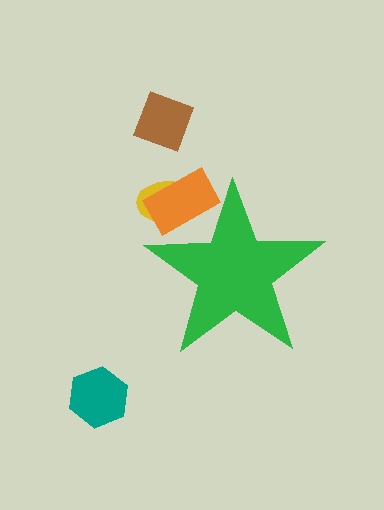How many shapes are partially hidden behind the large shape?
2 shapes are partially hidden.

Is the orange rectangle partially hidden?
Yes, the orange rectangle is partially hidden behind the green star.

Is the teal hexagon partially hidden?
No, the teal hexagon is fully visible.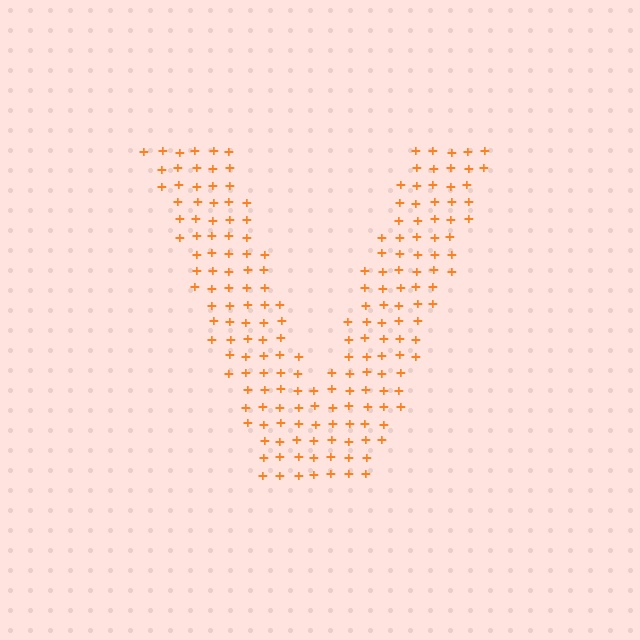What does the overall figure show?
The overall figure shows the letter V.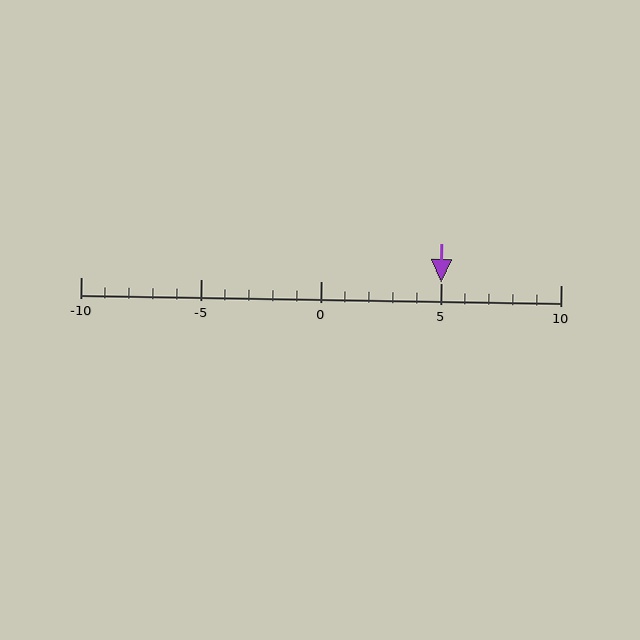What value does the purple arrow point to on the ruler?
The purple arrow points to approximately 5.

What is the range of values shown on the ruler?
The ruler shows values from -10 to 10.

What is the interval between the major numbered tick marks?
The major tick marks are spaced 5 units apart.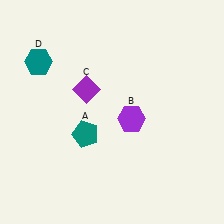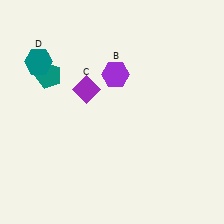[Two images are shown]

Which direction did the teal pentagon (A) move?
The teal pentagon (A) moved up.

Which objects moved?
The objects that moved are: the teal pentagon (A), the purple hexagon (B).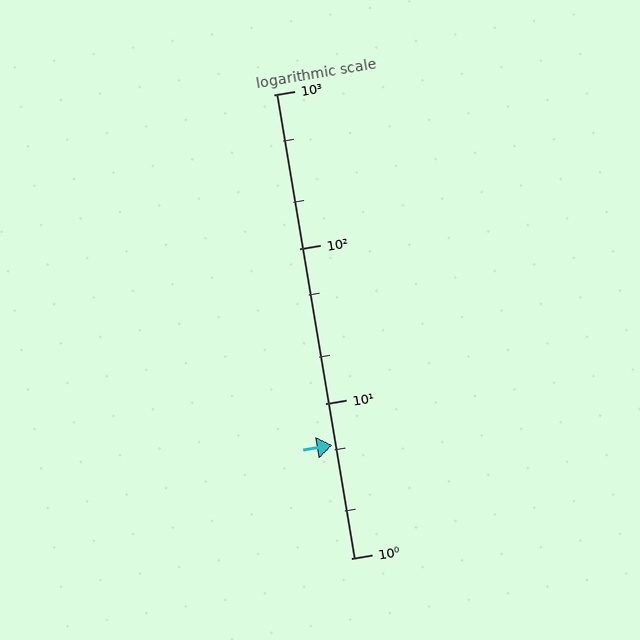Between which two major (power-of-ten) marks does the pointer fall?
The pointer is between 1 and 10.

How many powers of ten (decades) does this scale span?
The scale spans 3 decades, from 1 to 1000.